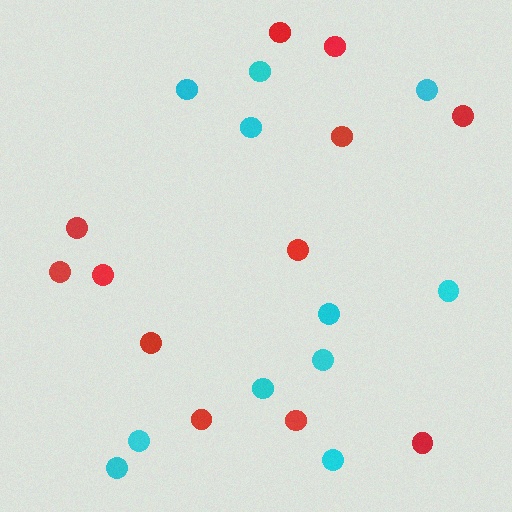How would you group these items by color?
There are 2 groups: one group of cyan circles (11) and one group of red circles (12).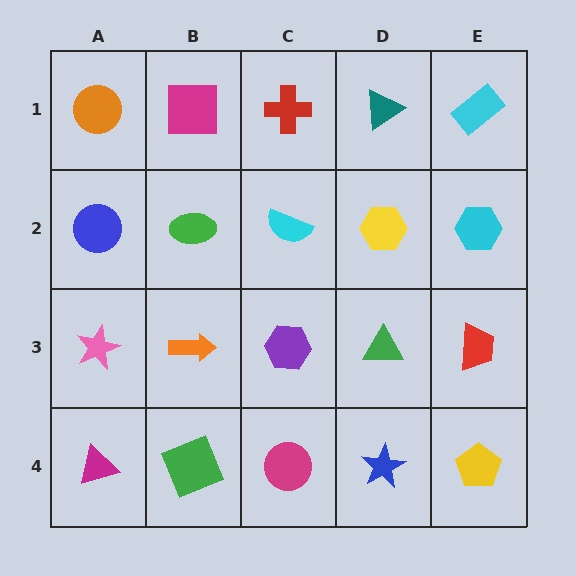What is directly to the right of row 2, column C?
A yellow hexagon.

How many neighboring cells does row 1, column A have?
2.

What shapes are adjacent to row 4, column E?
A red trapezoid (row 3, column E), a blue star (row 4, column D).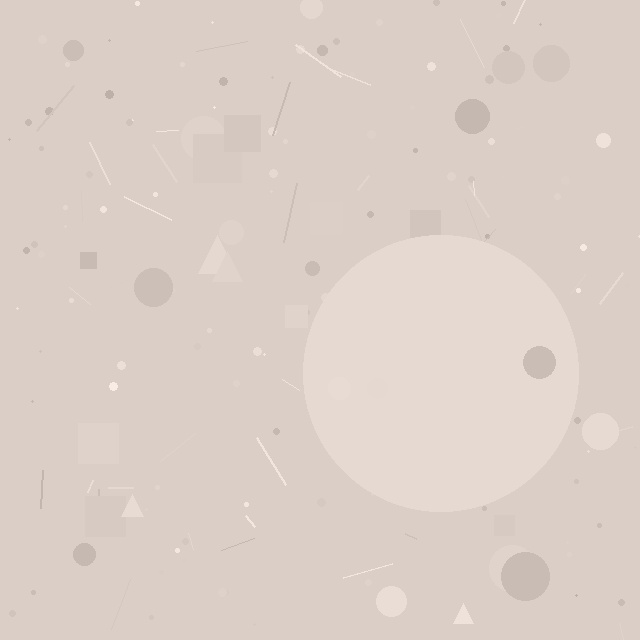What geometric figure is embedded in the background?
A circle is embedded in the background.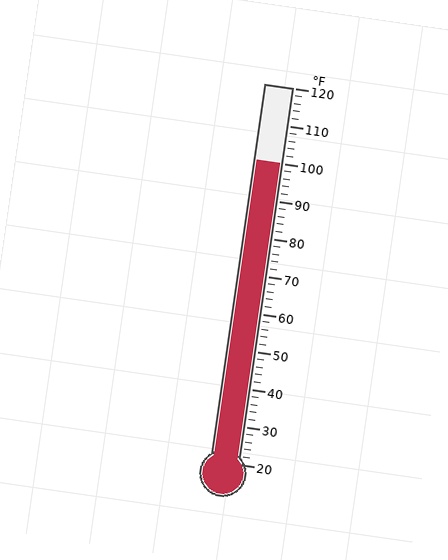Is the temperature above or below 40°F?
The temperature is above 40°F.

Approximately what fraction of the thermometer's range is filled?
The thermometer is filled to approximately 80% of its range.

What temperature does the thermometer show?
The thermometer shows approximately 100°F.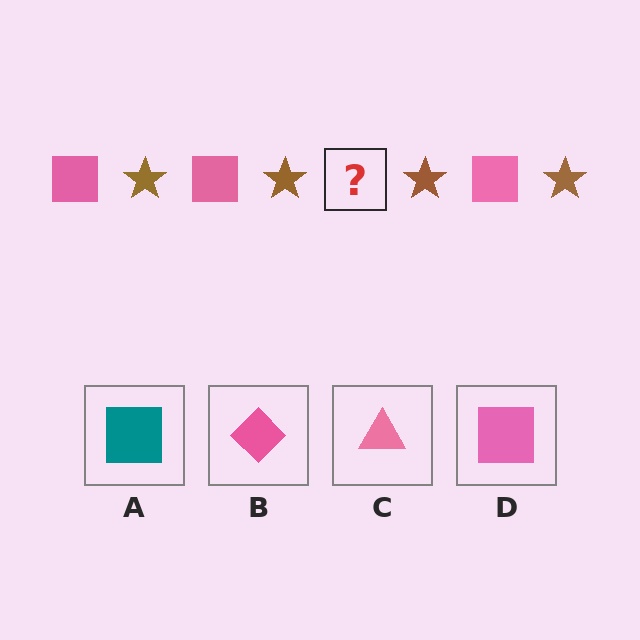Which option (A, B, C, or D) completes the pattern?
D.